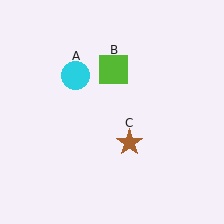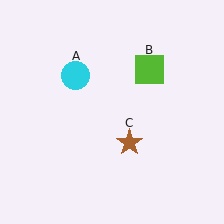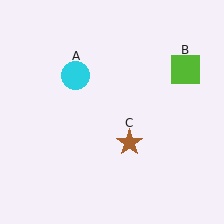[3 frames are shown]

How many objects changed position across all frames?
1 object changed position: lime square (object B).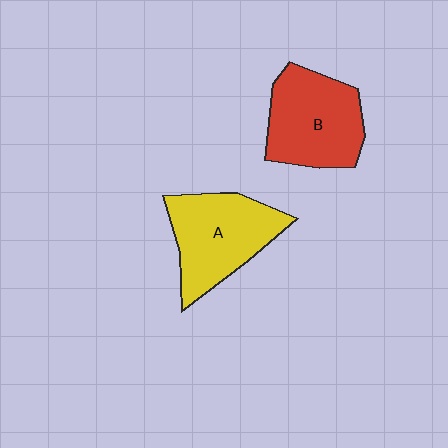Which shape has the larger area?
Shape A (yellow).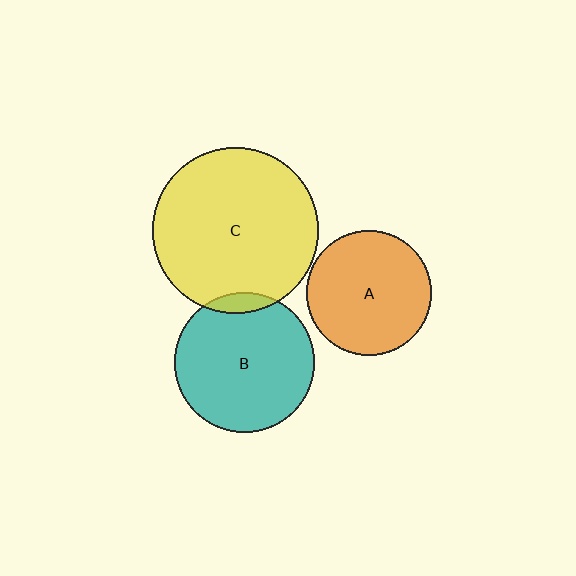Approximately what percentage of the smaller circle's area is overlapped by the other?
Approximately 5%.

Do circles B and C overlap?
Yes.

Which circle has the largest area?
Circle C (yellow).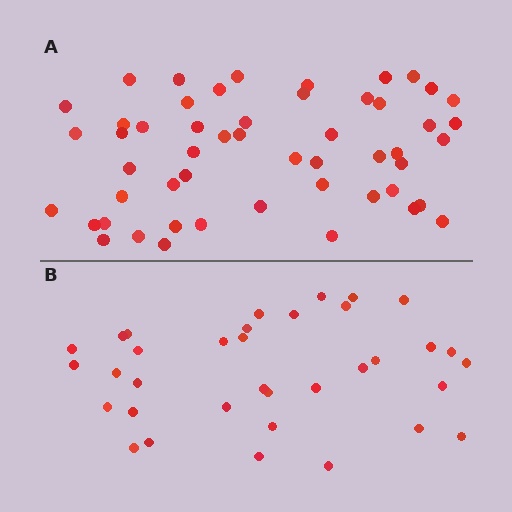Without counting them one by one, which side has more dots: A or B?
Region A (the top region) has more dots.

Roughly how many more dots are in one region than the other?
Region A has approximately 15 more dots than region B.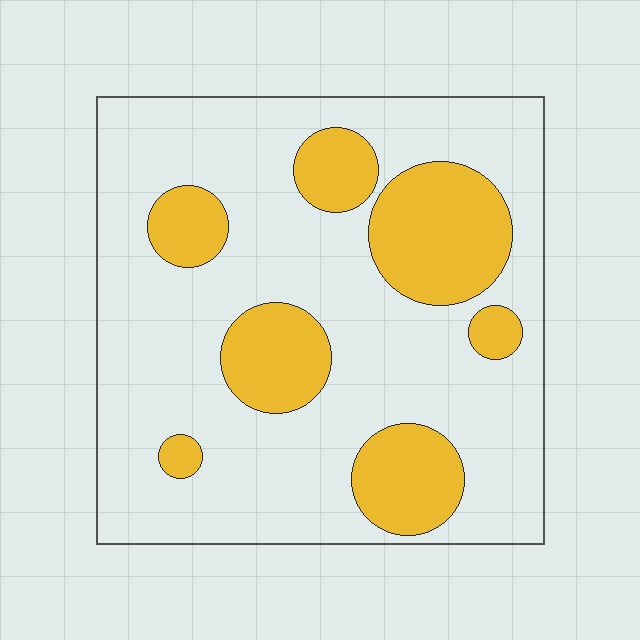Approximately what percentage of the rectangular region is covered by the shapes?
Approximately 25%.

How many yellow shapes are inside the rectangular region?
7.